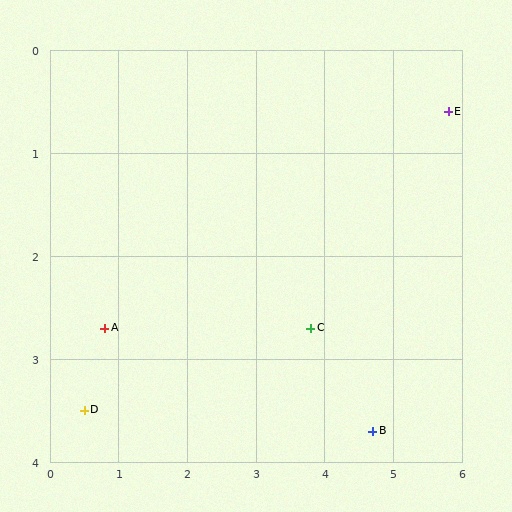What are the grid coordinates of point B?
Point B is at approximately (4.7, 3.7).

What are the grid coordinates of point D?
Point D is at approximately (0.5, 3.5).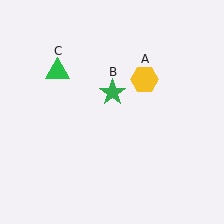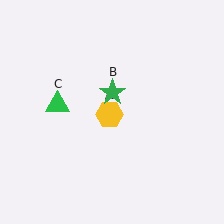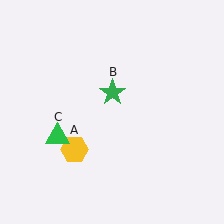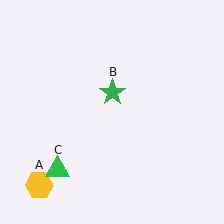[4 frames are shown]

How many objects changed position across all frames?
2 objects changed position: yellow hexagon (object A), green triangle (object C).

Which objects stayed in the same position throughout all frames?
Green star (object B) remained stationary.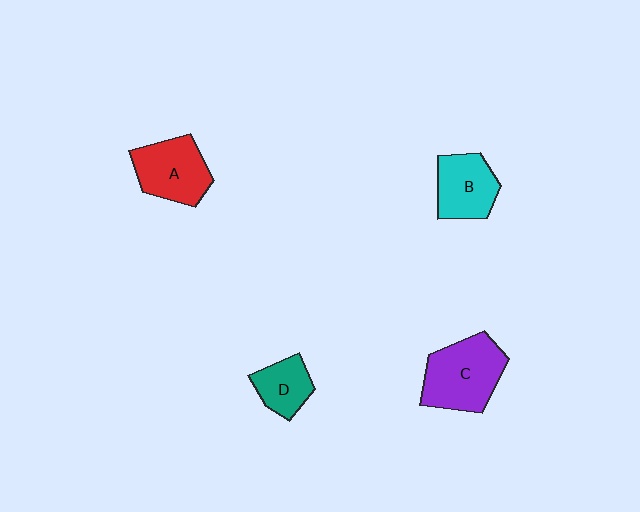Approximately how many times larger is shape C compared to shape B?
Approximately 1.4 times.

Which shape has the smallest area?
Shape D (teal).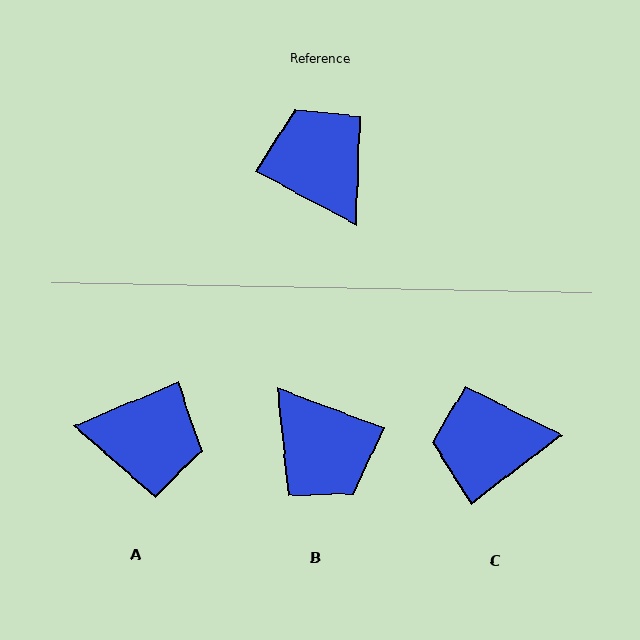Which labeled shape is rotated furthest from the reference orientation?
B, about 172 degrees away.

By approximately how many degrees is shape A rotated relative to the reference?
Approximately 129 degrees clockwise.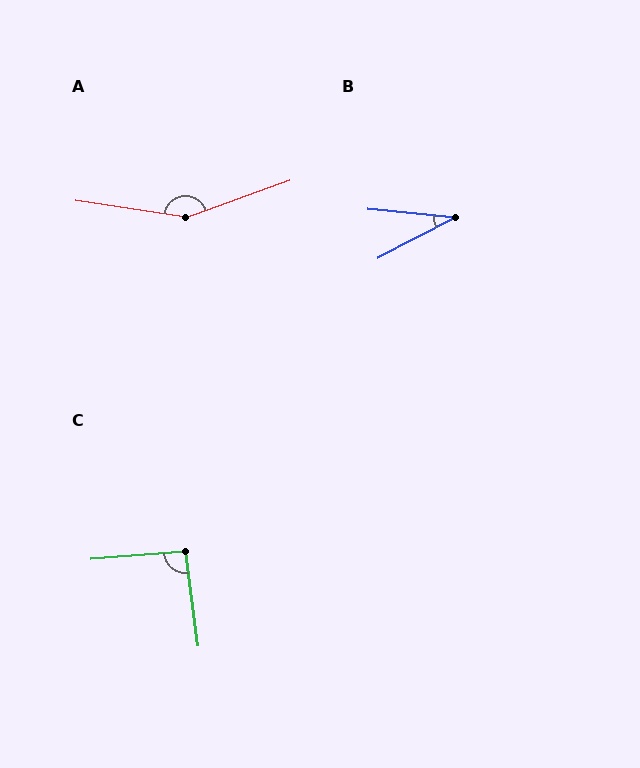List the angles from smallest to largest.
B (33°), C (93°), A (151°).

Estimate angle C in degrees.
Approximately 93 degrees.